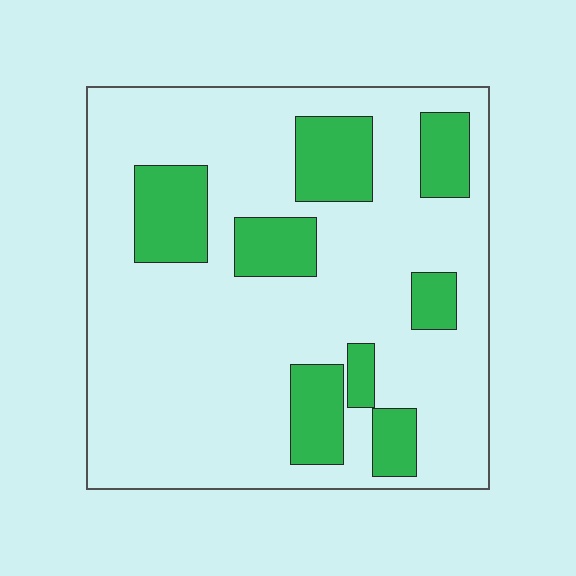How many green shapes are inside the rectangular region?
8.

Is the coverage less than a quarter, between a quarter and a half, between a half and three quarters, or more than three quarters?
Less than a quarter.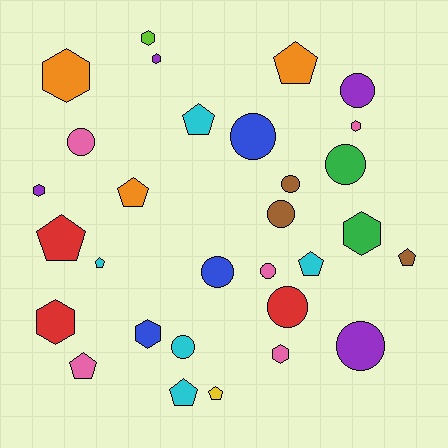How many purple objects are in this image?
There are 4 purple objects.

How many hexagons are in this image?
There are 9 hexagons.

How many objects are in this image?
There are 30 objects.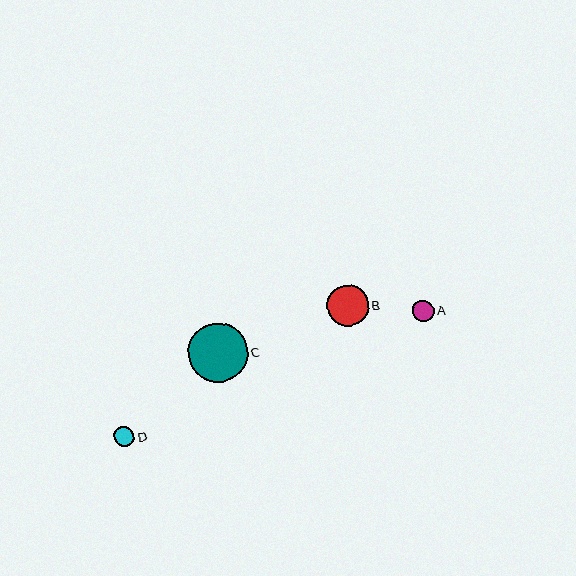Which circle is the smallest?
Circle D is the smallest with a size of approximately 20 pixels.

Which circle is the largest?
Circle C is the largest with a size of approximately 60 pixels.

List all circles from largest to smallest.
From largest to smallest: C, B, A, D.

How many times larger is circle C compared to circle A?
Circle C is approximately 2.8 times the size of circle A.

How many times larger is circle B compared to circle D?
Circle B is approximately 2.1 times the size of circle D.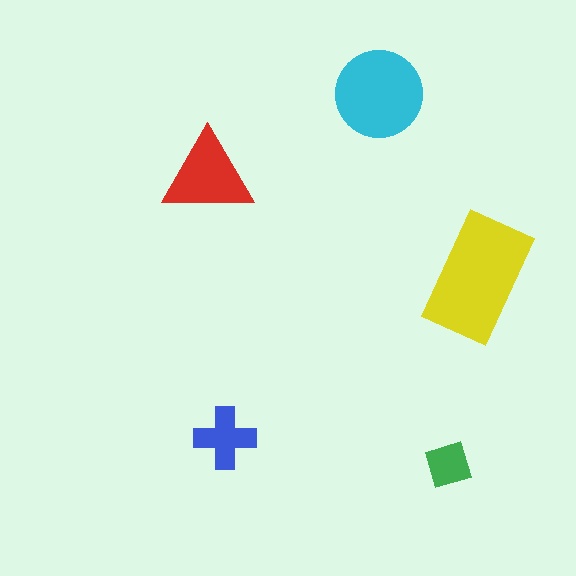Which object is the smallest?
The green square.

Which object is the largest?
The yellow rectangle.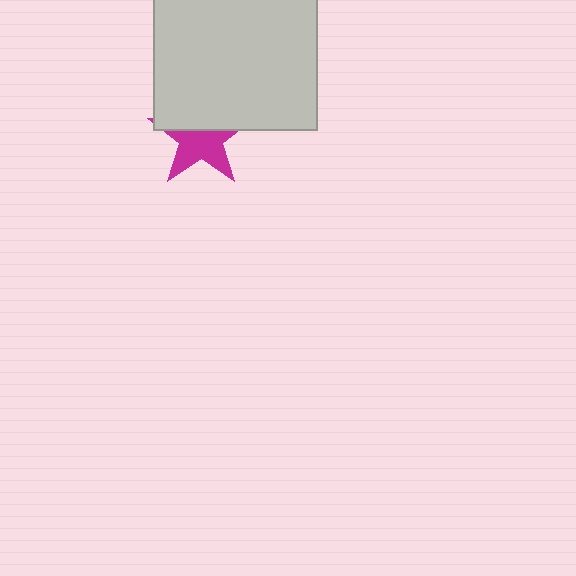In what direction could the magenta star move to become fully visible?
The magenta star could move down. That would shift it out from behind the light gray square entirely.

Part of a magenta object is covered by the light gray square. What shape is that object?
It is a star.